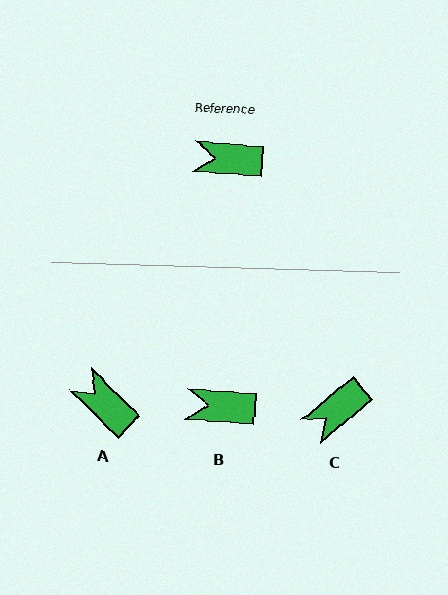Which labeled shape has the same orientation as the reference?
B.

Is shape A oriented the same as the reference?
No, it is off by about 40 degrees.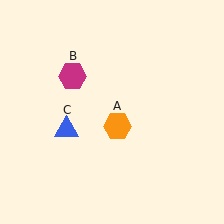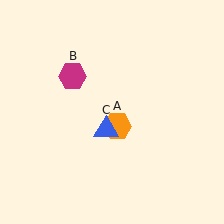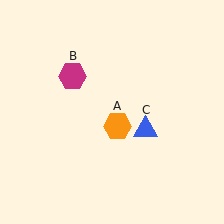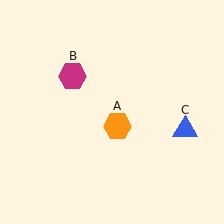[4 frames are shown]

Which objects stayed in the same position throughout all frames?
Orange hexagon (object A) and magenta hexagon (object B) remained stationary.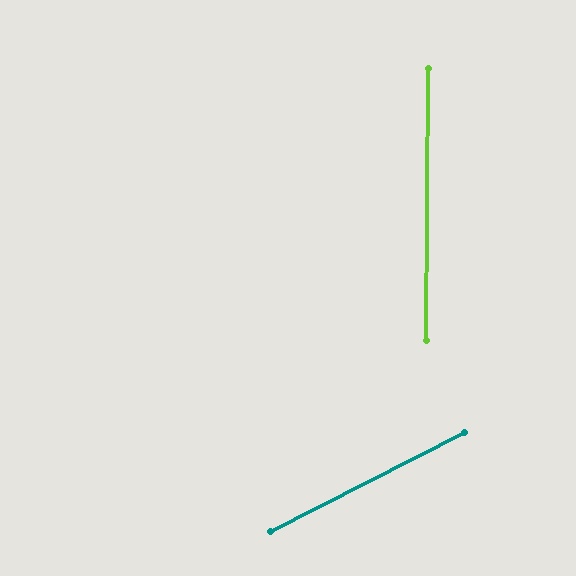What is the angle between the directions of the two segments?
Approximately 63 degrees.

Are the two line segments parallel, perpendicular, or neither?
Neither parallel nor perpendicular — they differ by about 63°.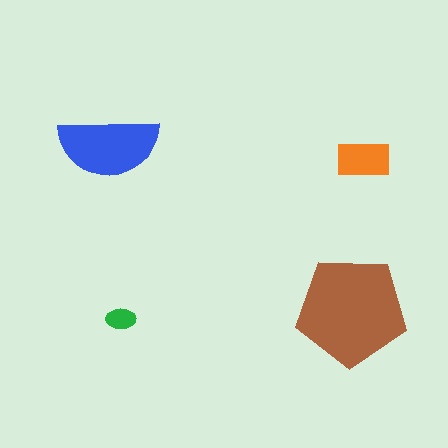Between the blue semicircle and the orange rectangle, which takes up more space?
The blue semicircle.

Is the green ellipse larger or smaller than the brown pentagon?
Smaller.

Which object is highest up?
The blue semicircle is topmost.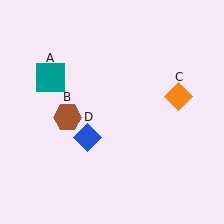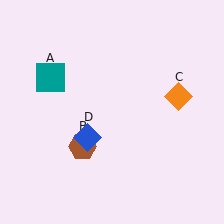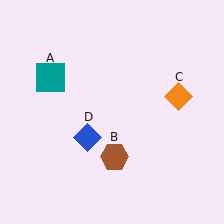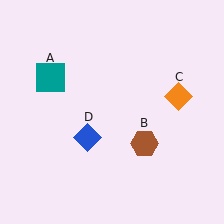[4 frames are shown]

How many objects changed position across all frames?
1 object changed position: brown hexagon (object B).